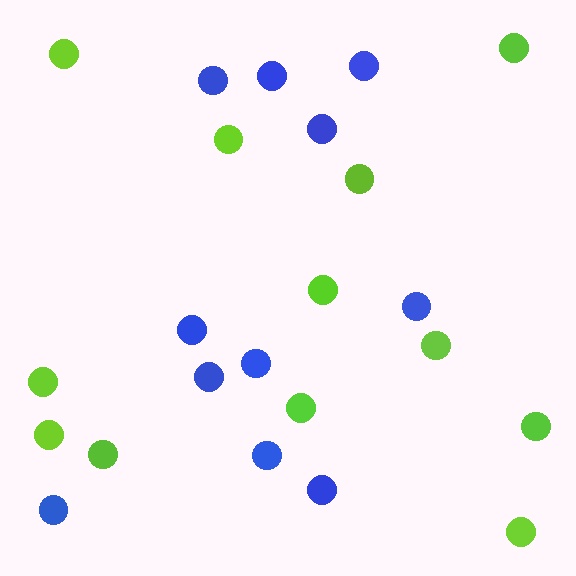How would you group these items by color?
There are 2 groups: one group of lime circles (12) and one group of blue circles (11).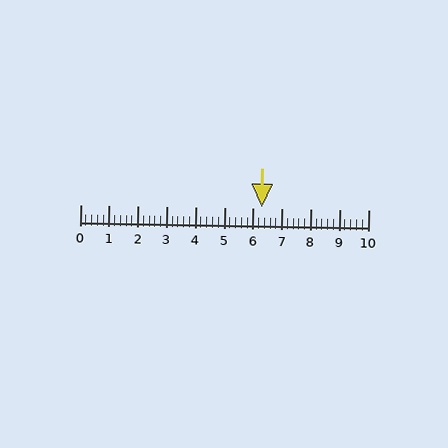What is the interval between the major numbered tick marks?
The major tick marks are spaced 1 units apart.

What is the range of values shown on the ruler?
The ruler shows values from 0 to 10.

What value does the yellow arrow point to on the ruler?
The yellow arrow points to approximately 6.3.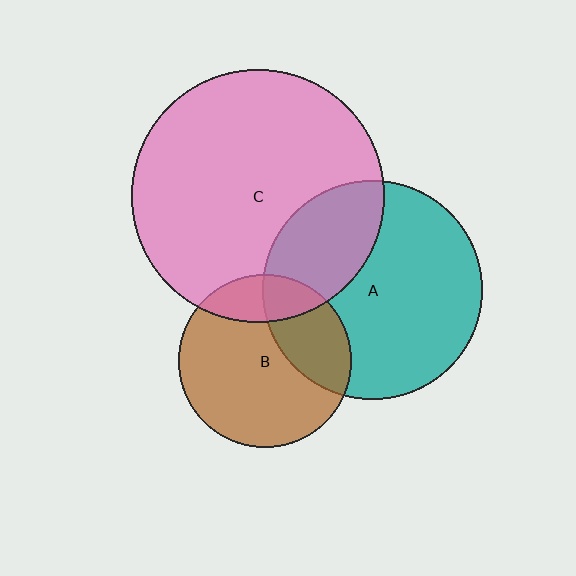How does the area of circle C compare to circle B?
Approximately 2.1 times.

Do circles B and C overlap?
Yes.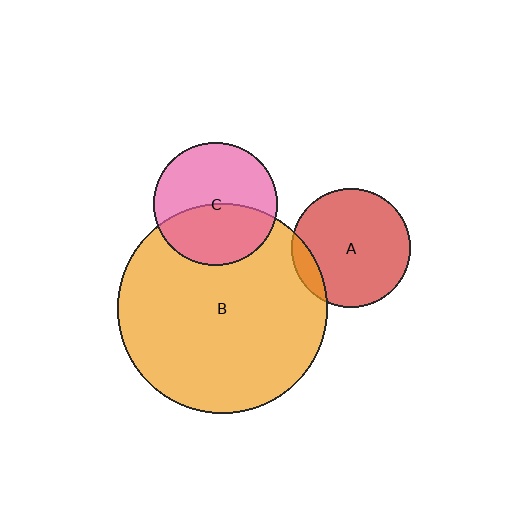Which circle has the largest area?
Circle B (orange).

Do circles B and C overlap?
Yes.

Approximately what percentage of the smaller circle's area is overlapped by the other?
Approximately 45%.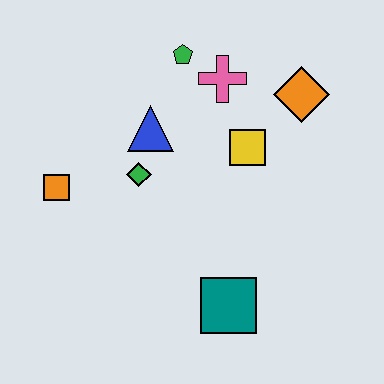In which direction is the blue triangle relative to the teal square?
The blue triangle is above the teal square.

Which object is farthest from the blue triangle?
The teal square is farthest from the blue triangle.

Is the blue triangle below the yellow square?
No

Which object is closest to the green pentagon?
The pink cross is closest to the green pentagon.